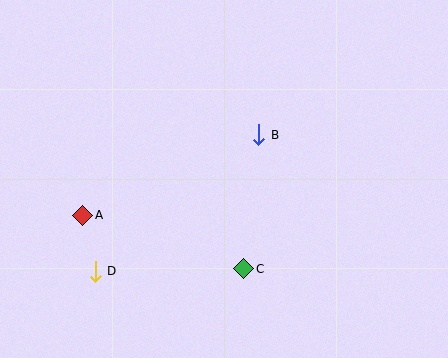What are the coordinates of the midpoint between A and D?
The midpoint between A and D is at (89, 243).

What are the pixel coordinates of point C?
Point C is at (244, 269).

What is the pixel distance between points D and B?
The distance between D and B is 213 pixels.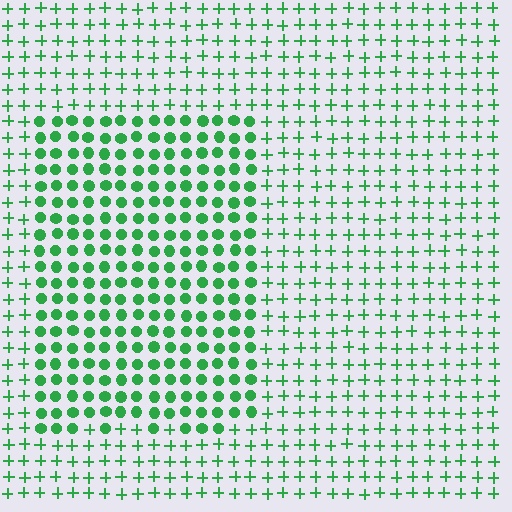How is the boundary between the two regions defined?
The boundary is defined by a change in element shape: circles inside vs. plus signs outside. All elements share the same color and spacing.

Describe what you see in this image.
The image is filled with small green elements arranged in a uniform grid. A rectangle-shaped region contains circles, while the surrounding area contains plus signs. The boundary is defined purely by the change in element shape.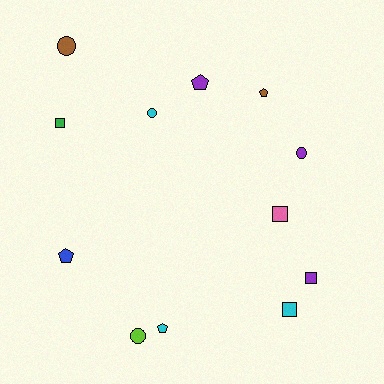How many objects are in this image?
There are 12 objects.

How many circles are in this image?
There are 4 circles.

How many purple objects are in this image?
There are 3 purple objects.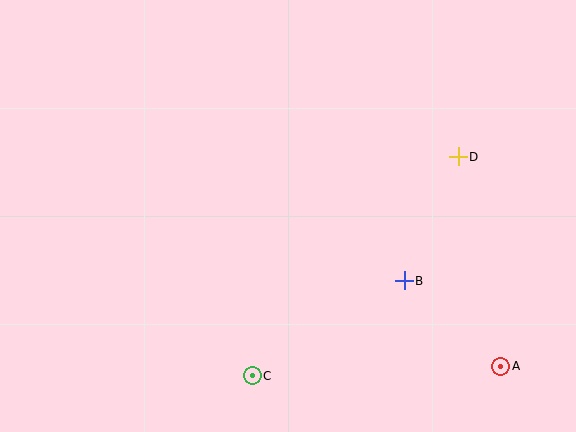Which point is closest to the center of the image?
Point B at (404, 281) is closest to the center.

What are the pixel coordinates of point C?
Point C is at (252, 376).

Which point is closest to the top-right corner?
Point D is closest to the top-right corner.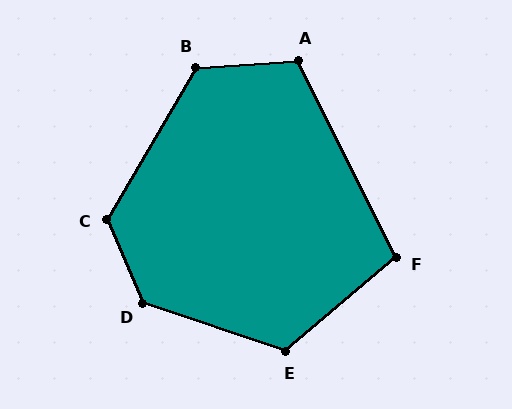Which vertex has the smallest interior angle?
F, at approximately 104 degrees.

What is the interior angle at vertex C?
Approximately 126 degrees (obtuse).